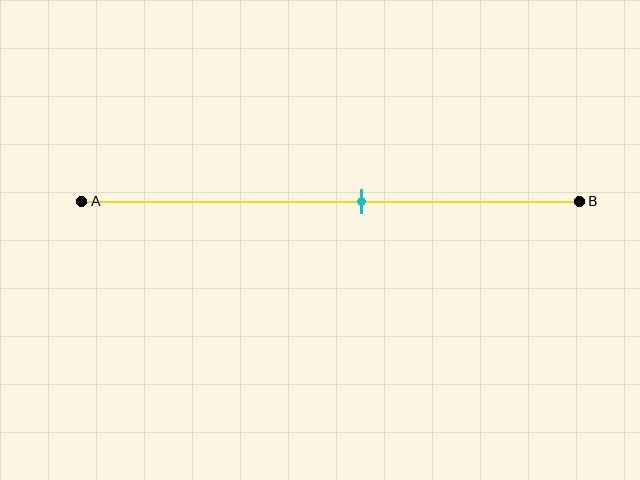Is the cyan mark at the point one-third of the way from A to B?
No, the mark is at about 55% from A, not at the 33% one-third point.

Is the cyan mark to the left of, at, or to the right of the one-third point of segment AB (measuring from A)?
The cyan mark is to the right of the one-third point of segment AB.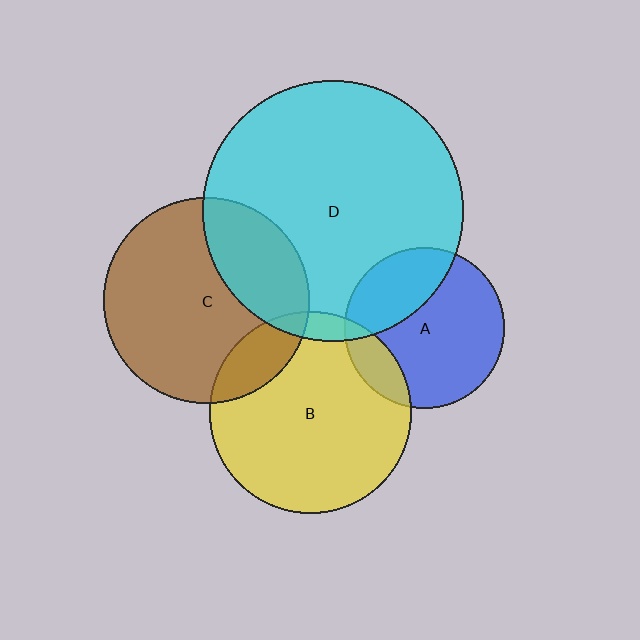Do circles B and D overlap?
Yes.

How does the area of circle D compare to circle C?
Approximately 1.6 times.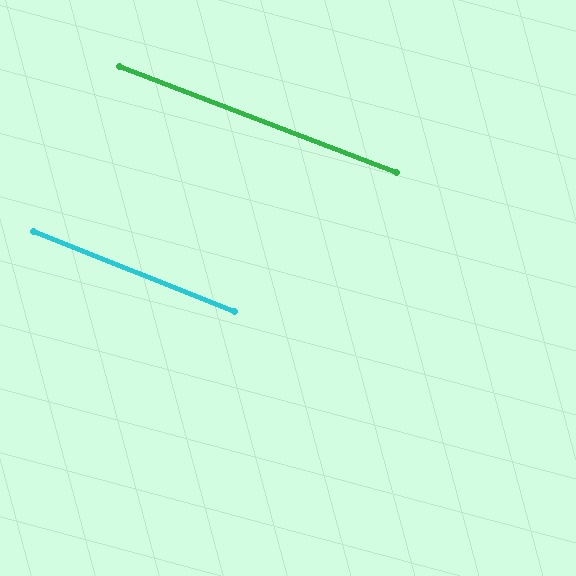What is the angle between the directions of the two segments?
Approximately 1 degree.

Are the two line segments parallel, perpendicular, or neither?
Parallel — their directions differ by only 0.8°.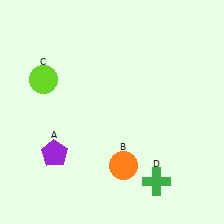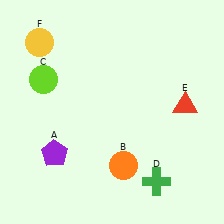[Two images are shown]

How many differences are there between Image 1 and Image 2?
There are 2 differences between the two images.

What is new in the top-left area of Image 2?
A yellow circle (F) was added in the top-left area of Image 2.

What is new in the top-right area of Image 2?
A red triangle (E) was added in the top-right area of Image 2.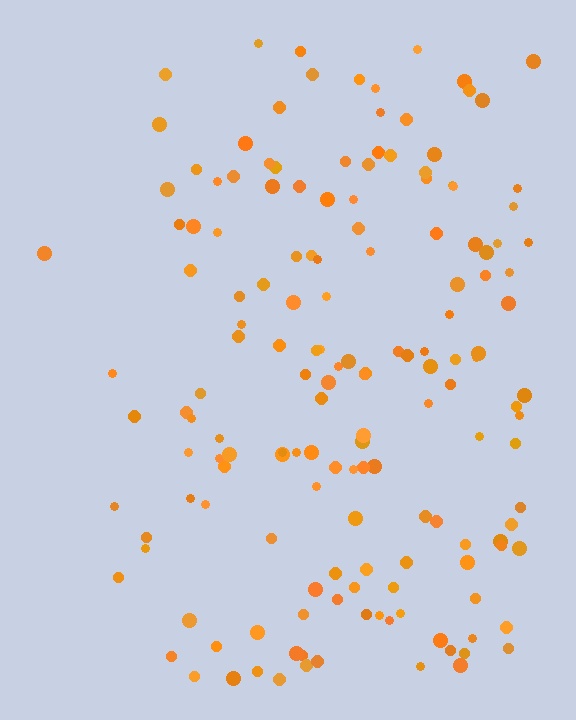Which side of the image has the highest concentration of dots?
The right.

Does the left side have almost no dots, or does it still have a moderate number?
Still a moderate number, just noticeably fewer than the right.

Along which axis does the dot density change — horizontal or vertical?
Horizontal.